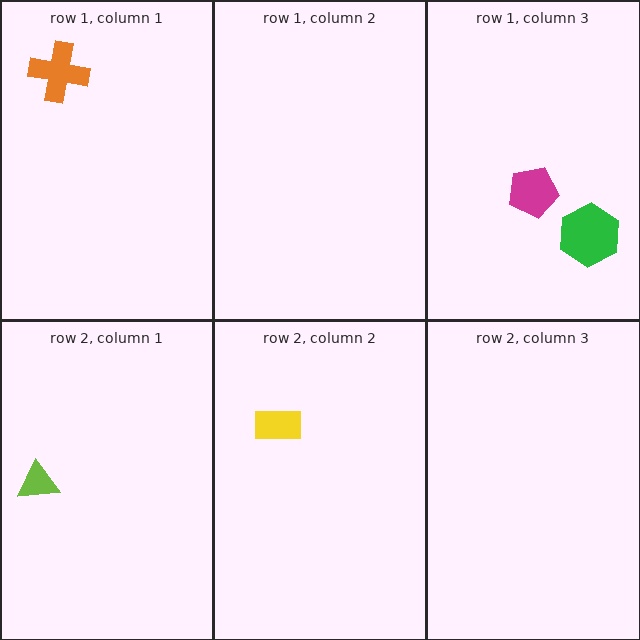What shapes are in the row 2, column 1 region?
The lime triangle.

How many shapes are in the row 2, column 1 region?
1.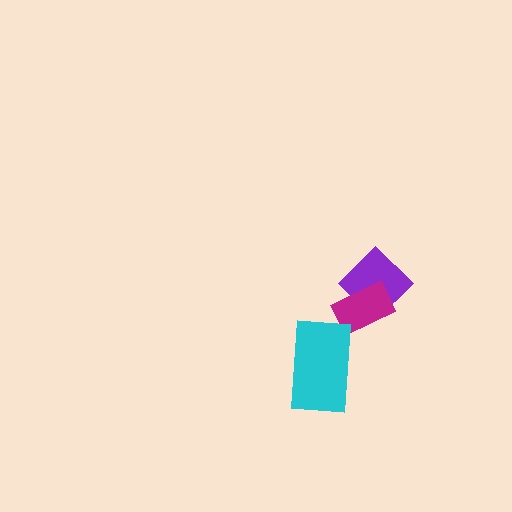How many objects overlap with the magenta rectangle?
1 object overlaps with the magenta rectangle.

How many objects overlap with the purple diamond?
1 object overlaps with the purple diamond.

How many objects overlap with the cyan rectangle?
0 objects overlap with the cyan rectangle.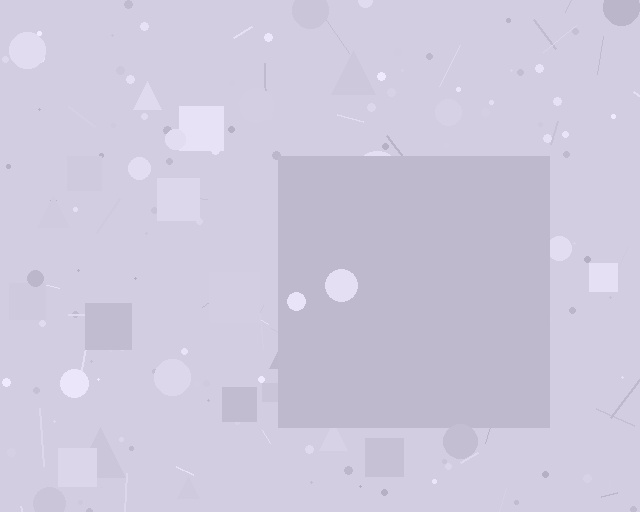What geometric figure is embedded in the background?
A square is embedded in the background.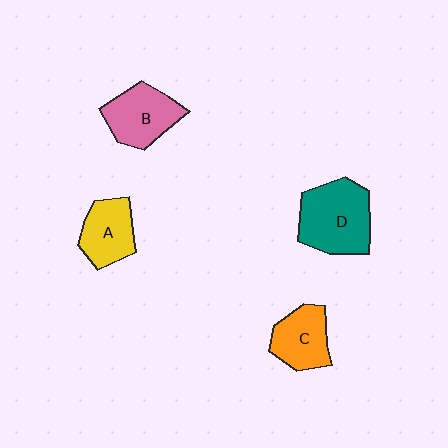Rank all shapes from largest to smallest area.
From largest to smallest: D (teal), B (pink), C (orange), A (yellow).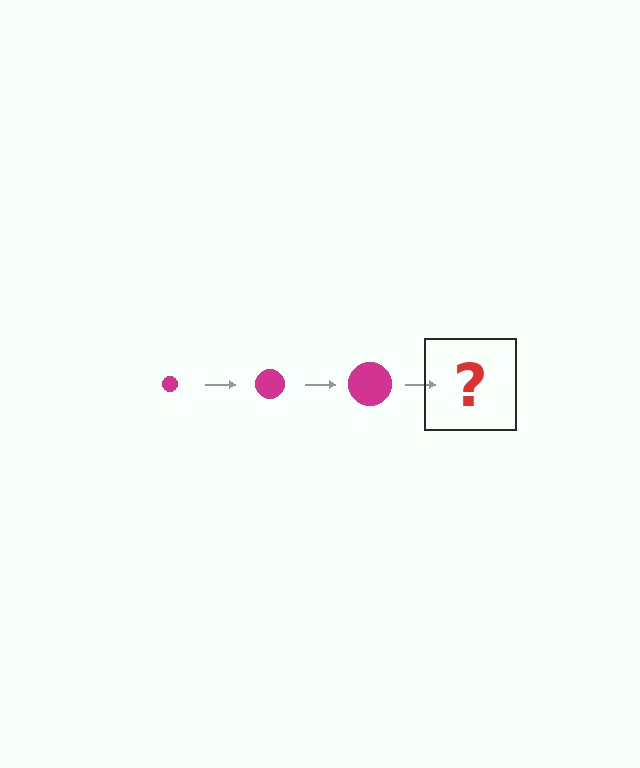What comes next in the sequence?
The next element should be a magenta circle, larger than the previous one.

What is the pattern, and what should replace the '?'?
The pattern is that the circle gets progressively larger each step. The '?' should be a magenta circle, larger than the previous one.